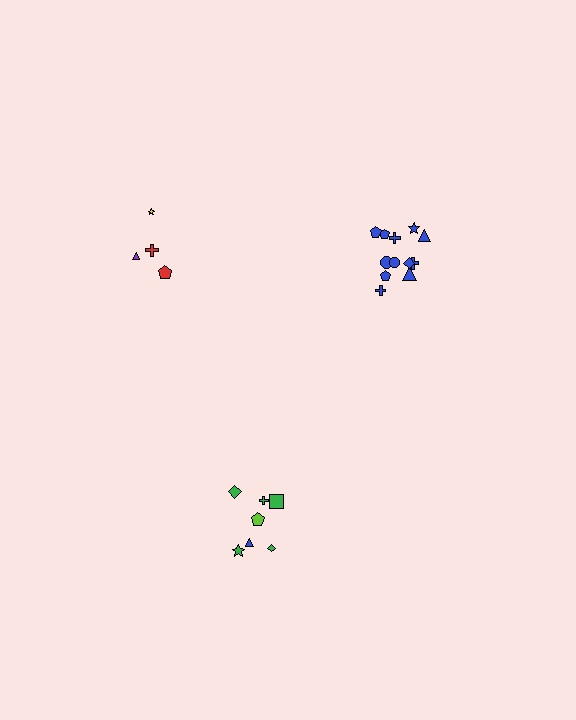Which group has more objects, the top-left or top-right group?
The top-right group.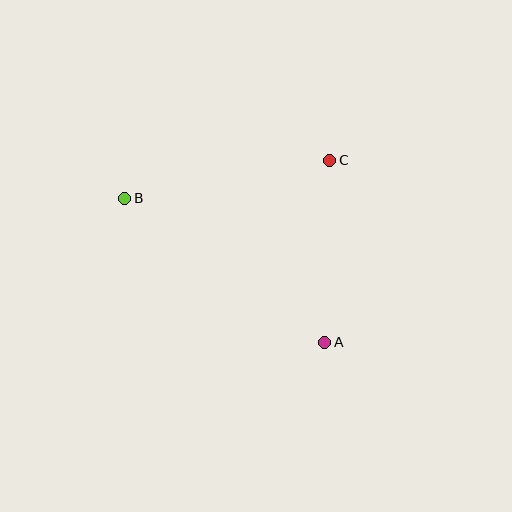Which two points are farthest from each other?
Points A and B are farthest from each other.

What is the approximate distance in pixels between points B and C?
The distance between B and C is approximately 209 pixels.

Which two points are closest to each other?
Points A and C are closest to each other.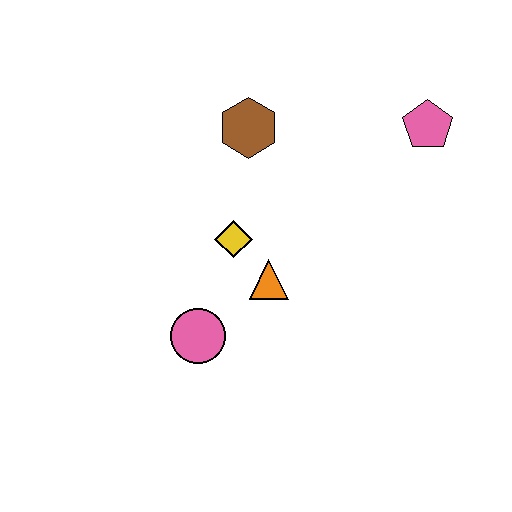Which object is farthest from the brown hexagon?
The pink circle is farthest from the brown hexagon.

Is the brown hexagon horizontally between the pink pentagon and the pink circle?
Yes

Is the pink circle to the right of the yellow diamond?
No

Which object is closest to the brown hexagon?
The yellow diamond is closest to the brown hexagon.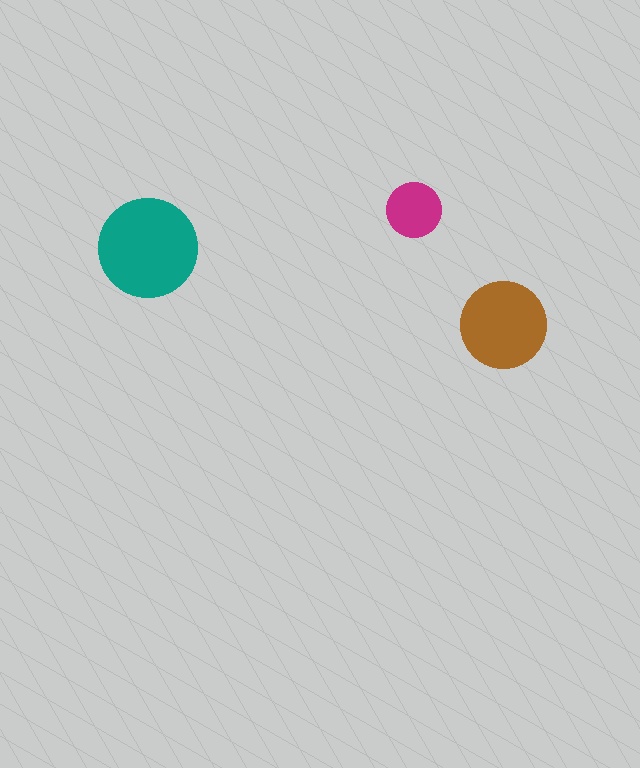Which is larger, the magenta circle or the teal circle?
The teal one.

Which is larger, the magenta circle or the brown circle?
The brown one.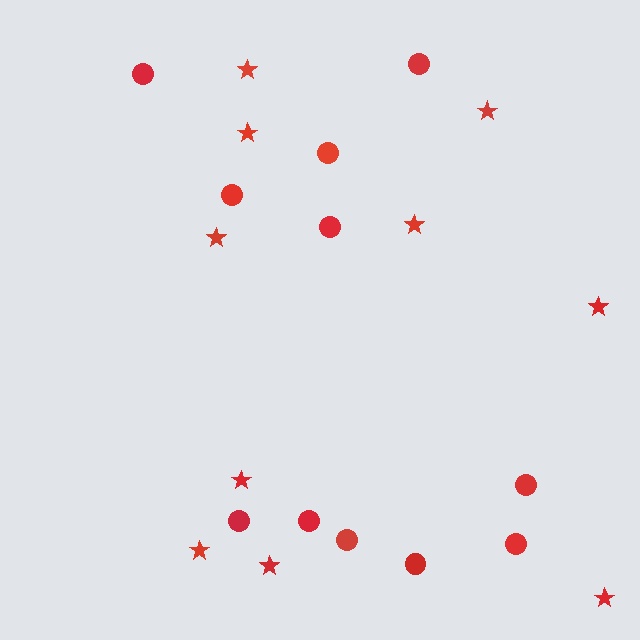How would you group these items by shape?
There are 2 groups: one group of stars (10) and one group of circles (11).